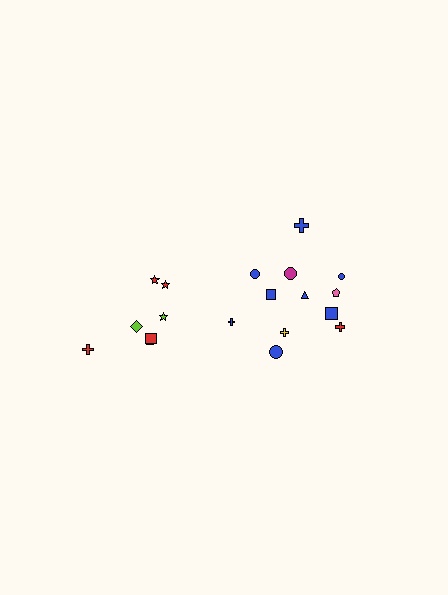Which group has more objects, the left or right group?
The right group.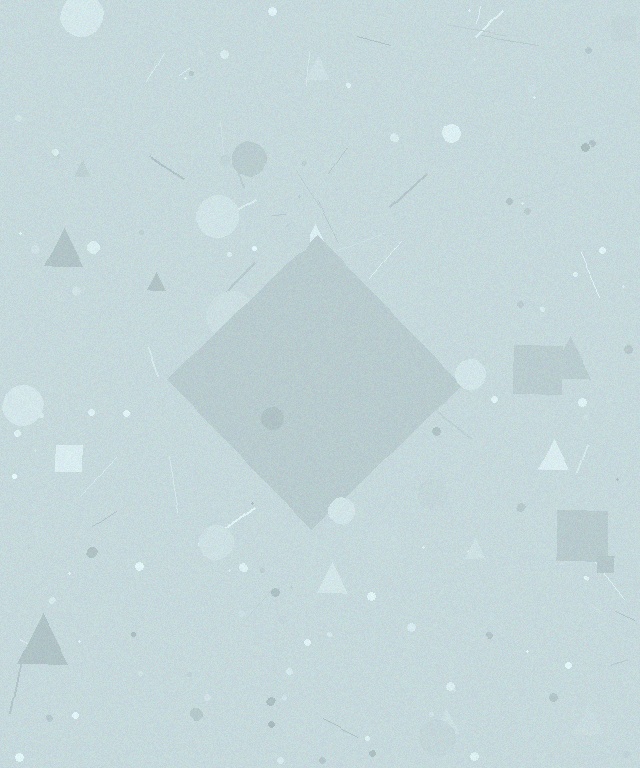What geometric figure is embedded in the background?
A diamond is embedded in the background.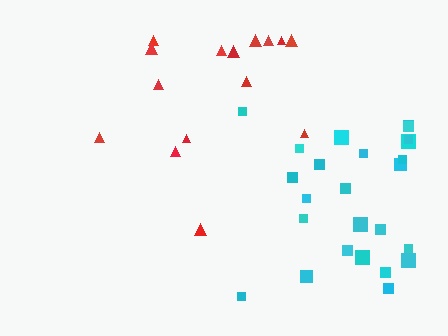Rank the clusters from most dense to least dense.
cyan, red.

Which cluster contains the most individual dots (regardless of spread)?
Cyan (25).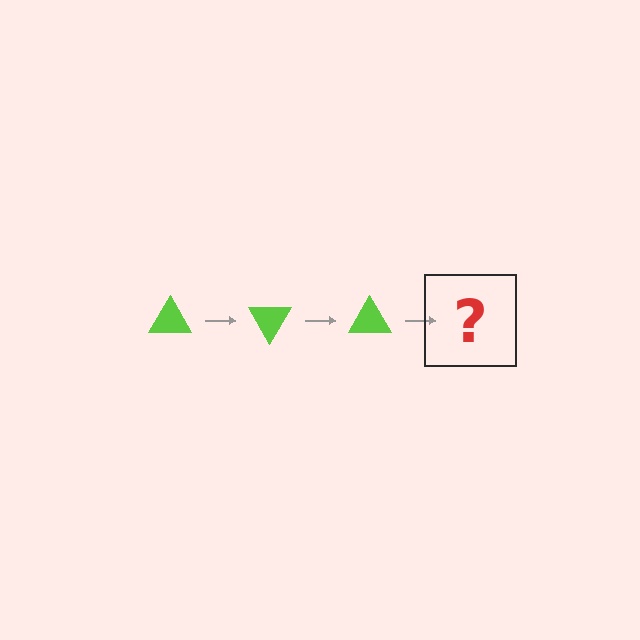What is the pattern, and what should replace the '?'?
The pattern is that the triangle rotates 60 degrees each step. The '?' should be a lime triangle rotated 180 degrees.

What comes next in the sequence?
The next element should be a lime triangle rotated 180 degrees.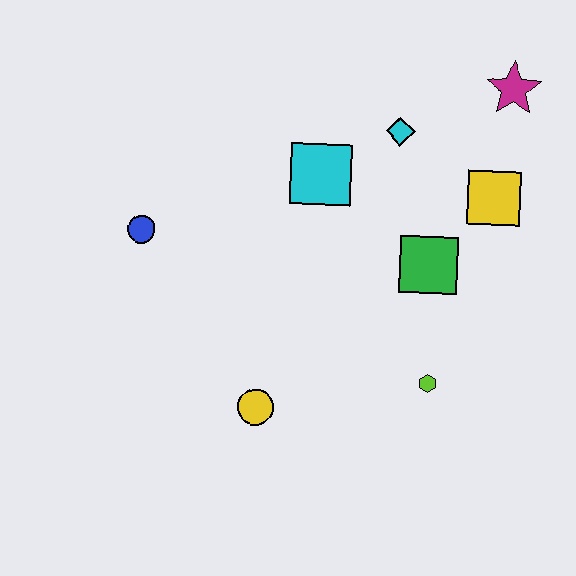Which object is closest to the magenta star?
The yellow square is closest to the magenta star.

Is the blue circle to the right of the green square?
No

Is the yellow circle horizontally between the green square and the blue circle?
Yes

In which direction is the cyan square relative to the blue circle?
The cyan square is to the right of the blue circle.